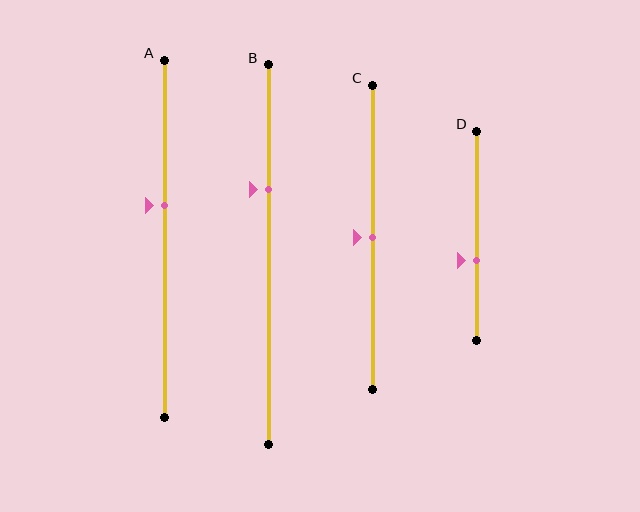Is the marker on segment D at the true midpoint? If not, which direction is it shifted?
No, the marker on segment D is shifted downward by about 12% of the segment length.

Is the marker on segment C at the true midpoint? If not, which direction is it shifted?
Yes, the marker on segment C is at the true midpoint.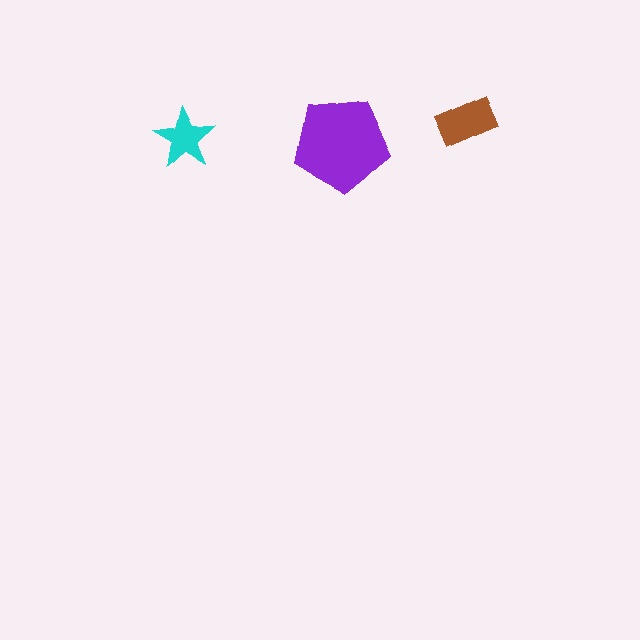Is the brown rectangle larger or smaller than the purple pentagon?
Smaller.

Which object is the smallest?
The cyan star.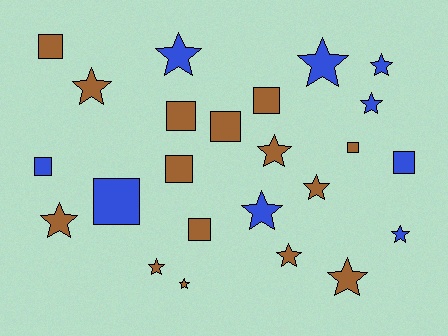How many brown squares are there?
There are 7 brown squares.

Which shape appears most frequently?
Star, with 14 objects.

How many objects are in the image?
There are 24 objects.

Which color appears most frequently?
Brown, with 15 objects.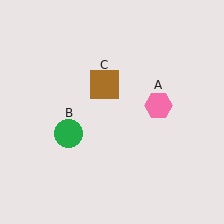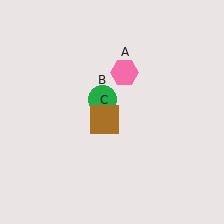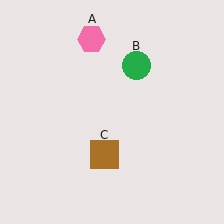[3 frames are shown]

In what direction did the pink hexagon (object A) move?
The pink hexagon (object A) moved up and to the left.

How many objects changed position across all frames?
3 objects changed position: pink hexagon (object A), green circle (object B), brown square (object C).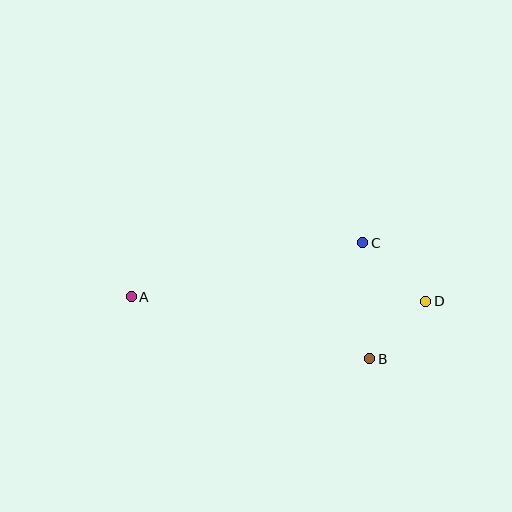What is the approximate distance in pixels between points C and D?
The distance between C and D is approximately 86 pixels.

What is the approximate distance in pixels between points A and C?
The distance between A and C is approximately 238 pixels.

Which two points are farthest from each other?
Points A and D are farthest from each other.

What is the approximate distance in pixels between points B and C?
The distance between B and C is approximately 116 pixels.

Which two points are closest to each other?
Points B and D are closest to each other.